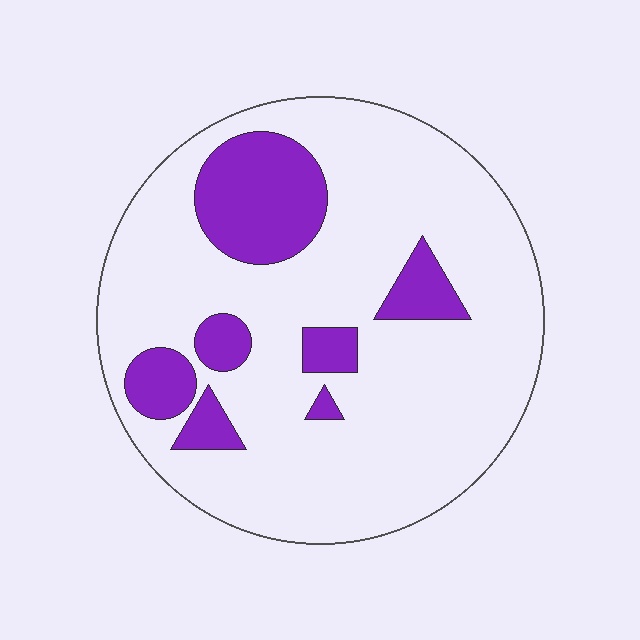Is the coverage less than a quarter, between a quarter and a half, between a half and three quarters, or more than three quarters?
Less than a quarter.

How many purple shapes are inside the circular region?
7.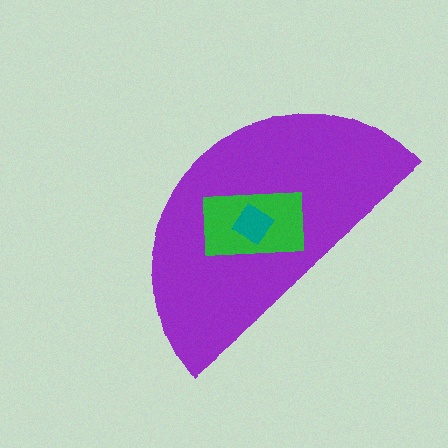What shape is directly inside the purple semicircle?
The green rectangle.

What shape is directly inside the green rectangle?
The teal diamond.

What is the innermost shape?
The teal diamond.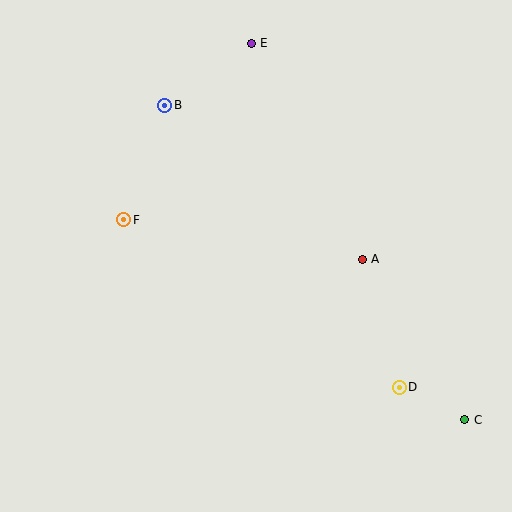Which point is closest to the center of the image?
Point A at (362, 259) is closest to the center.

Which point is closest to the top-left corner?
Point B is closest to the top-left corner.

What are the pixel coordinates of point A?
Point A is at (362, 259).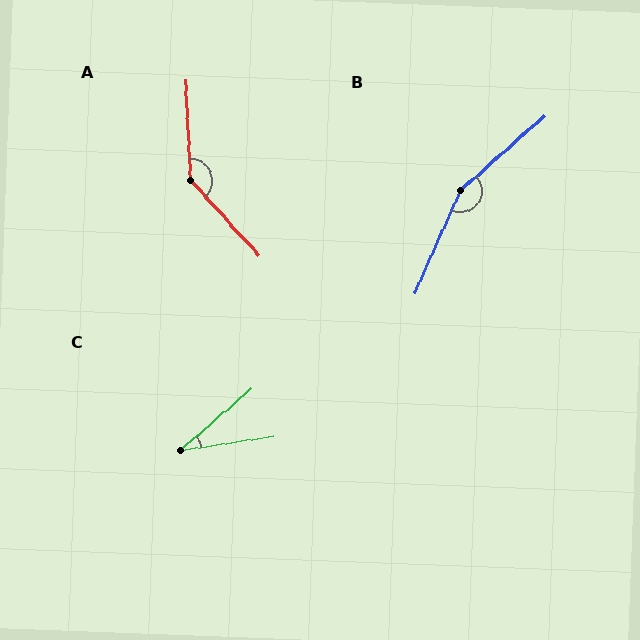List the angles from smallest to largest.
C (32°), A (141°), B (155°).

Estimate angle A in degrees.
Approximately 141 degrees.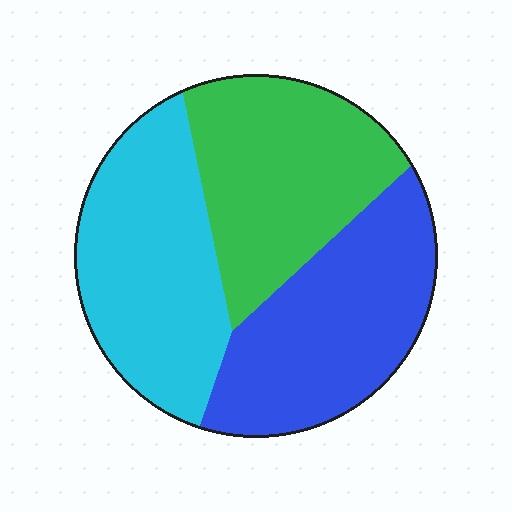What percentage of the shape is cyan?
Cyan covers around 35% of the shape.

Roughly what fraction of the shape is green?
Green covers around 30% of the shape.